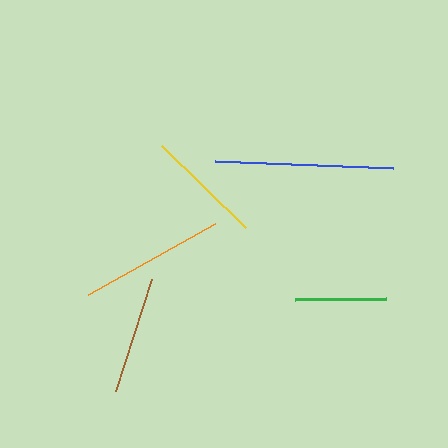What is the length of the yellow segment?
The yellow segment is approximately 117 pixels long.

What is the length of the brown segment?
The brown segment is approximately 118 pixels long.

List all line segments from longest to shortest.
From longest to shortest: blue, orange, brown, yellow, green.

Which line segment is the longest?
The blue line is the longest at approximately 177 pixels.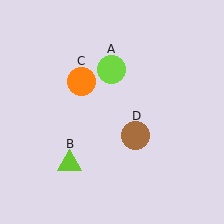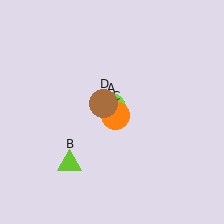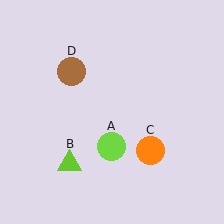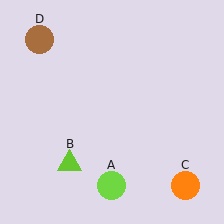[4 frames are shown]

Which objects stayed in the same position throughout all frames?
Lime triangle (object B) remained stationary.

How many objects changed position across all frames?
3 objects changed position: lime circle (object A), orange circle (object C), brown circle (object D).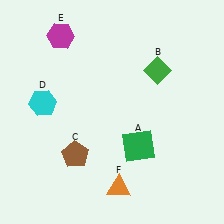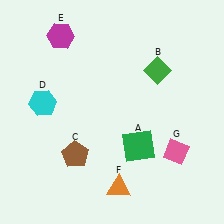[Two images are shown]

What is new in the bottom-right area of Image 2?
A pink diamond (G) was added in the bottom-right area of Image 2.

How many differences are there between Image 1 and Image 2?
There is 1 difference between the two images.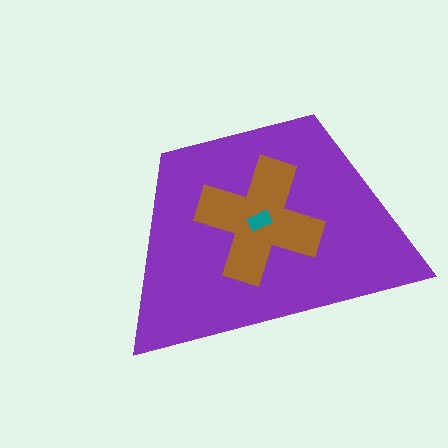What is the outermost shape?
The purple trapezoid.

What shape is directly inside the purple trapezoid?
The brown cross.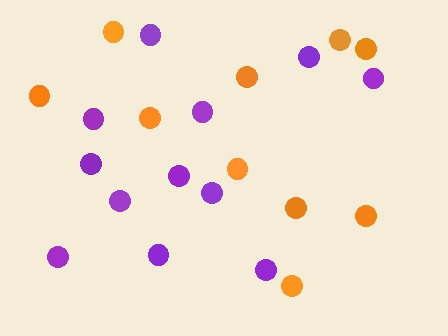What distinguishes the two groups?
There are 2 groups: one group of orange circles (10) and one group of purple circles (12).